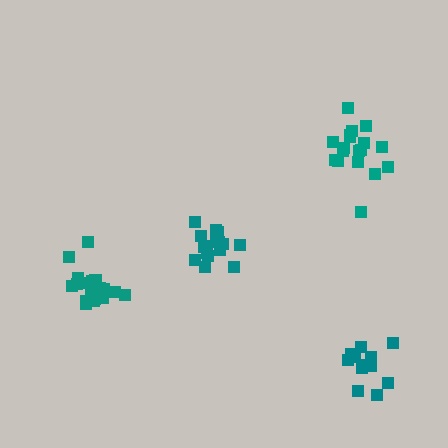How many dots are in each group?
Group 1: 18 dots, Group 2: 16 dots, Group 3: 18 dots, Group 4: 12 dots (64 total).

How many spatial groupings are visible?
There are 4 spatial groupings.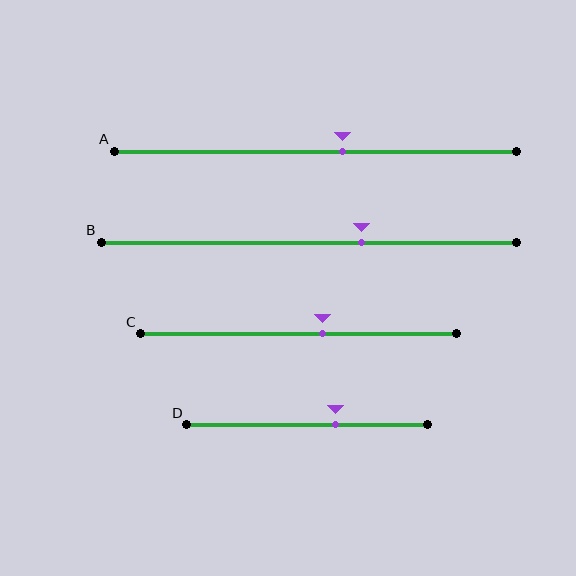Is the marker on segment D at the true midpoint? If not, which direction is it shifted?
No, the marker on segment D is shifted to the right by about 12% of the segment length.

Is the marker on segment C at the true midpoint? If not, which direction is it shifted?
No, the marker on segment C is shifted to the right by about 8% of the segment length.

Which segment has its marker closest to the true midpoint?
Segment A has its marker closest to the true midpoint.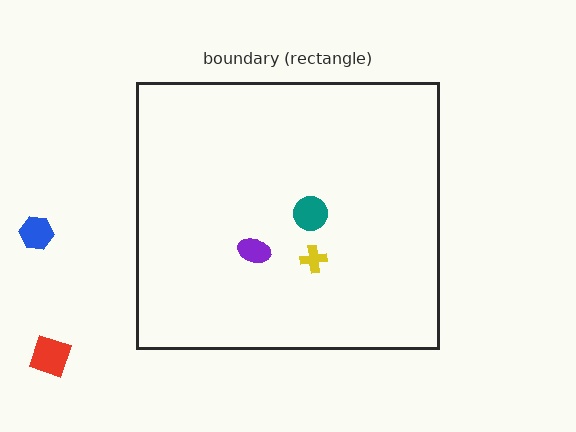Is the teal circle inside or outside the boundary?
Inside.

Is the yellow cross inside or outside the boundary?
Inside.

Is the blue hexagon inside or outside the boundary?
Outside.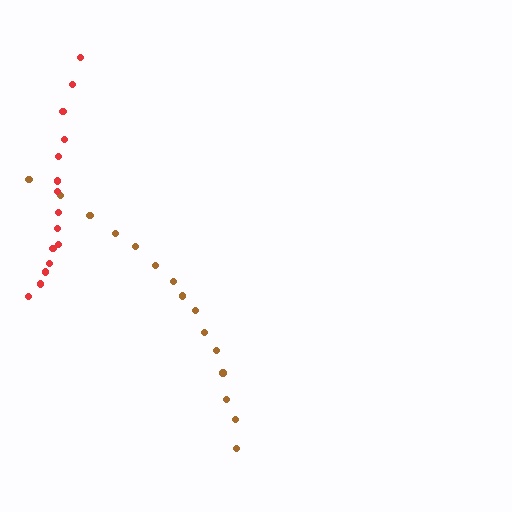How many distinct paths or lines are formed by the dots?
There are 2 distinct paths.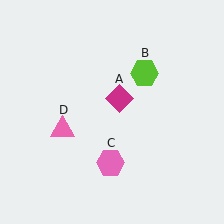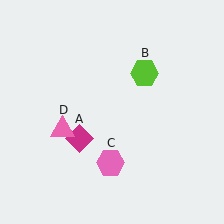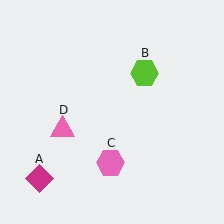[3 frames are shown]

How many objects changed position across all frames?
1 object changed position: magenta diamond (object A).